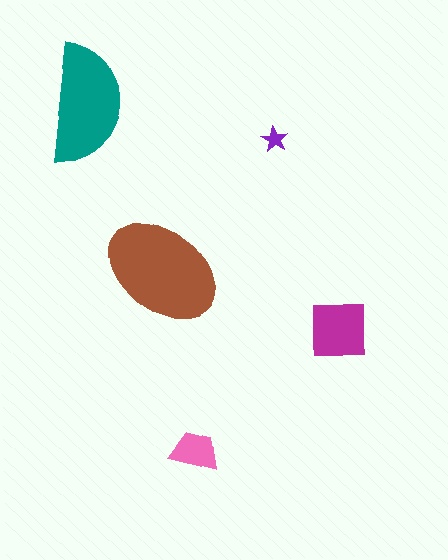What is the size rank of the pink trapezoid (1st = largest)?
4th.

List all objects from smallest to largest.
The purple star, the pink trapezoid, the magenta square, the teal semicircle, the brown ellipse.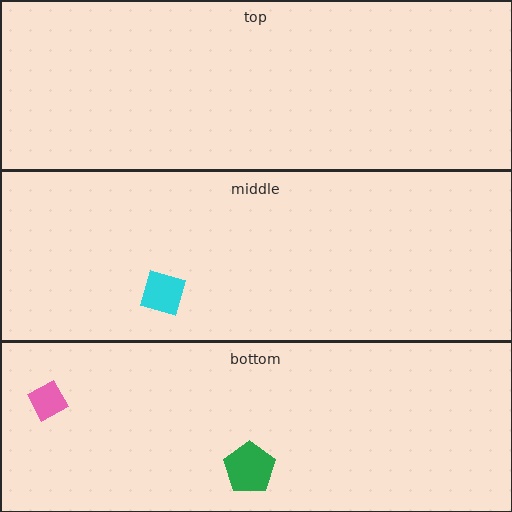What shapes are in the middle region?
The cyan square.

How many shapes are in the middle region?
1.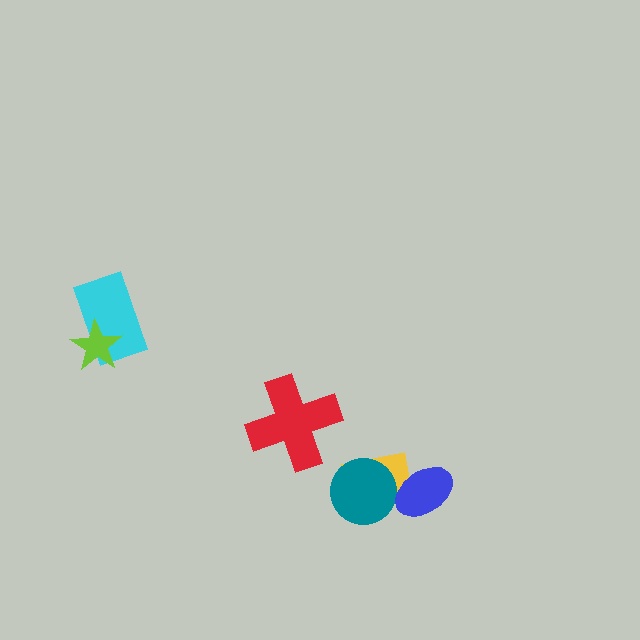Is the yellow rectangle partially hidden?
Yes, it is partially covered by another shape.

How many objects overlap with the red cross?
0 objects overlap with the red cross.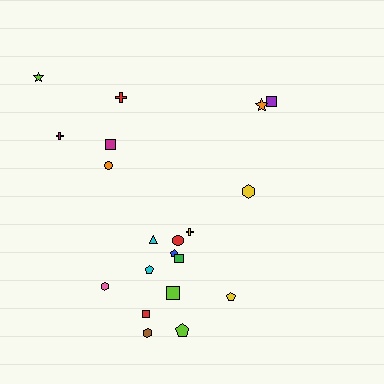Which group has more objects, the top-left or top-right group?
The top-left group.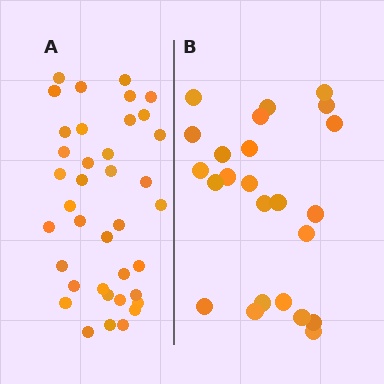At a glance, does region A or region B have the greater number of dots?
Region A (the left region) has more dots.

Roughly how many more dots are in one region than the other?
Region A has approximately 15 more dots than region B.